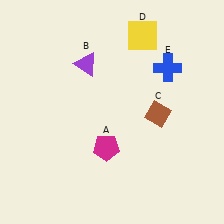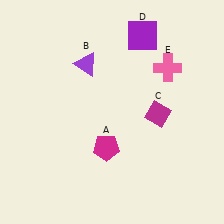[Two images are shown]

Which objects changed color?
C changed from brown to magenta. D changed from yellow to purple. E changed from blue to pink.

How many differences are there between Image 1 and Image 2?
There are 3 differences between the two images.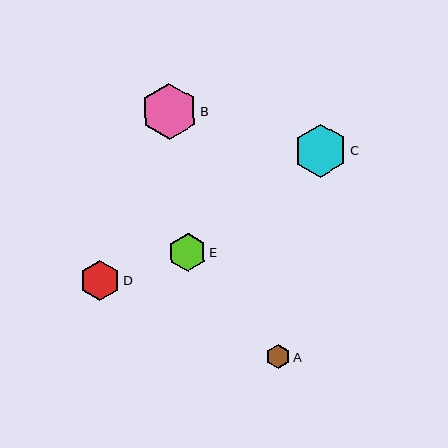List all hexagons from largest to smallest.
From largest to smallest: B, C, D, E, A.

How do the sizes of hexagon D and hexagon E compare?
Hexagon D and hexagon E are approximately the same size.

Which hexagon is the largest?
Hexagon B is the largest with a size of approximately 57 pixels.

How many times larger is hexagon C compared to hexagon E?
Hexagon C is approximately 1.4 times the size of hexagon E.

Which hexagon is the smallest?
Hexagon A is the smallest with a size of approximately 24 pixels.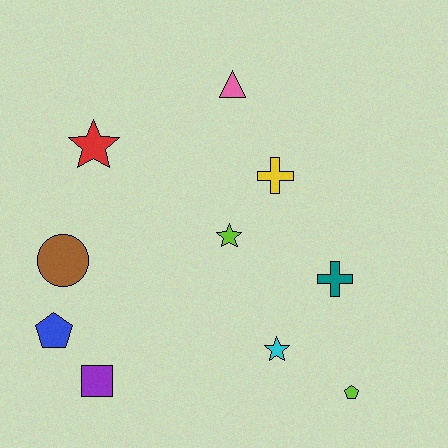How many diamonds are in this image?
There are no diamonds.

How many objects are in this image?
There are 10 objects.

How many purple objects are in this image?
There is 1 purple object.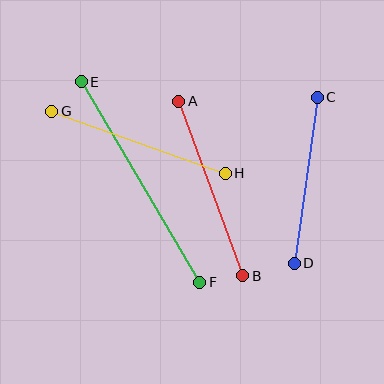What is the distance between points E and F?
The distance is approximately 233 pixels.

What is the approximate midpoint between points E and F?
The midpoint is at approximately (141, 182) pixels.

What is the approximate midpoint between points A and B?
The midpoint is at approximately (211, 188) pixels.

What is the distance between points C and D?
The distance is approximately 168 pixels.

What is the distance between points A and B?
The distance is approximately 186 pixels.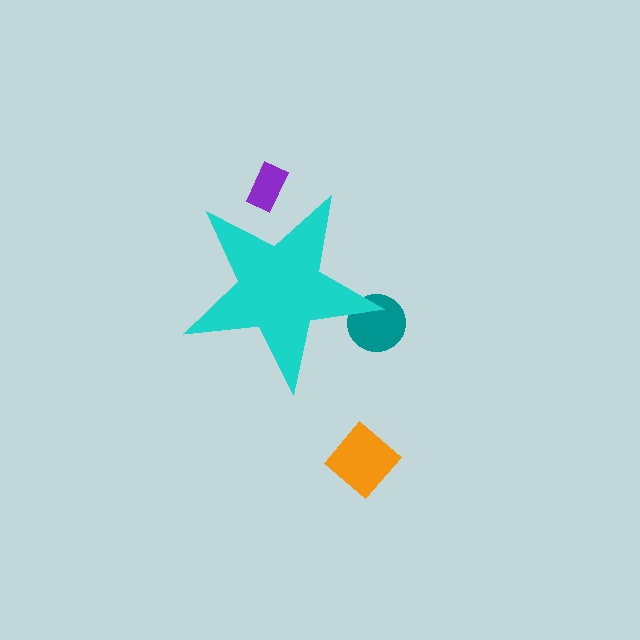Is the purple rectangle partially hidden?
Yes, the purple rectangle is partially hidden behind the cyan star.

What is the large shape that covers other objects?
A cyan star.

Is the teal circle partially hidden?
Yes, the teal circle is partially hidden behind the cyan star.